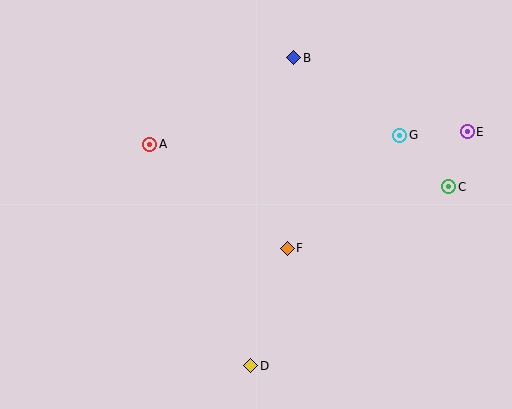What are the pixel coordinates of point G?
Point G is at (400, 135).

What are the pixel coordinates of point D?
Point D is at (251, 366).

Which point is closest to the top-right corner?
Point E is closest to the top-right corner.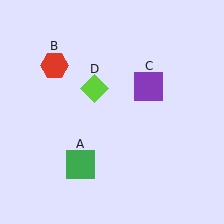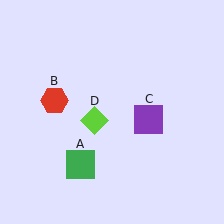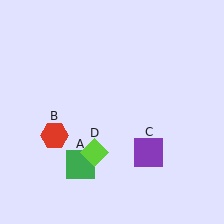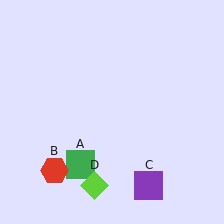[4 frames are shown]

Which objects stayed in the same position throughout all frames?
Green square (object A) remained stationary.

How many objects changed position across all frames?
3 objects changed position: red hexagon (object B), purple square (object C), lime diamond (object D).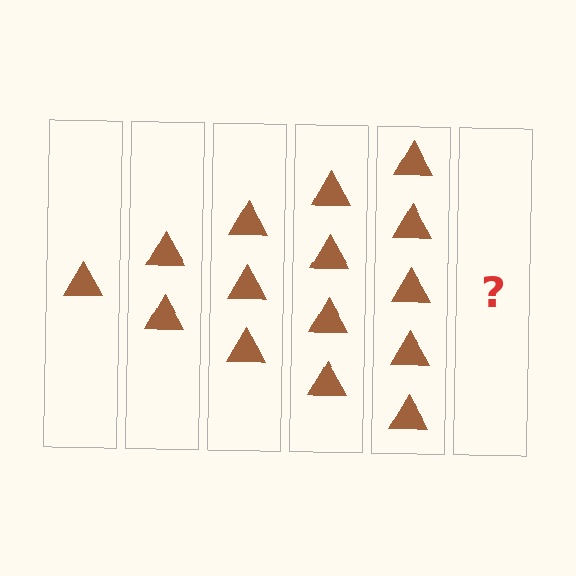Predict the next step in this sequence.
The next step is 6 triangles.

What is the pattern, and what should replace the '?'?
The pattern is that each step adds one more triangle. The '?' should be 6 triangles.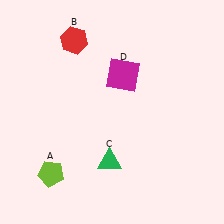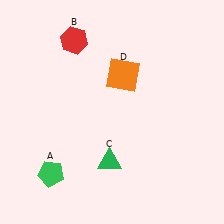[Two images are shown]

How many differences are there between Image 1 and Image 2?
There are 2 differences between the two images.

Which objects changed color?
A changed from lime to green. D changed from magenta to orange.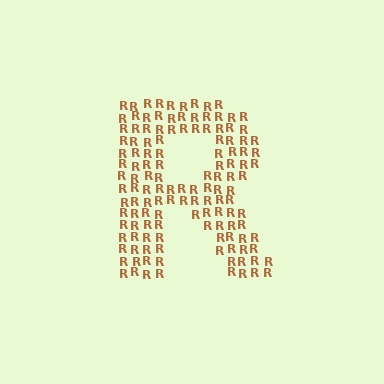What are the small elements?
The small elements are letter R's.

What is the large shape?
The large shape is the letter R.